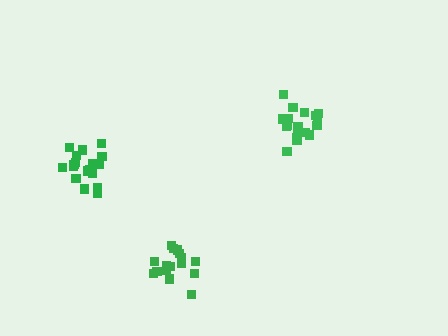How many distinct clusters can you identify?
There are 3 distinct clusters.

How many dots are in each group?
Group 1: 18 dots, Group 2: 18 dots, Group 3: 17 dots (53 total).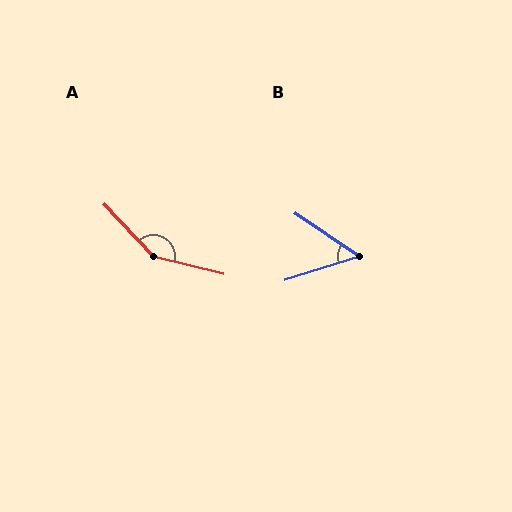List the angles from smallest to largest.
B (51°), A (147°).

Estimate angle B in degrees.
Approximately 51 degrees.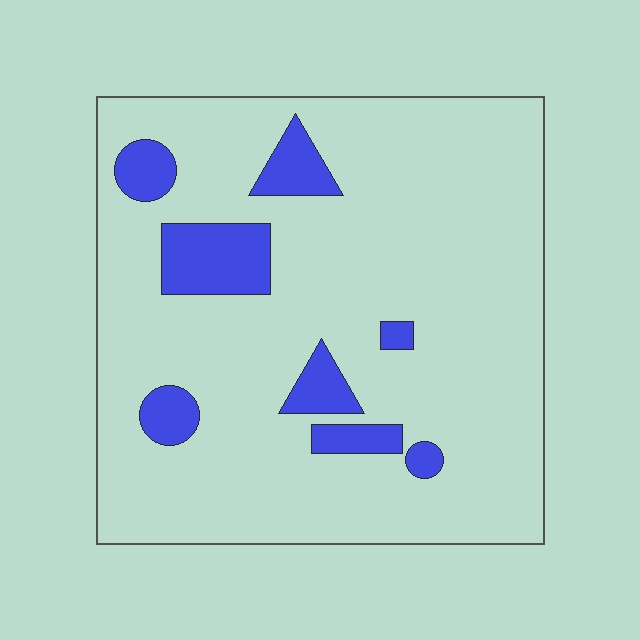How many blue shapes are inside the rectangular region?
8.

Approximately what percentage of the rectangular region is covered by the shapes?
Approximately 15%.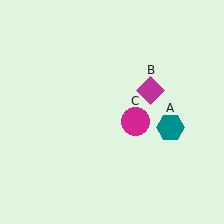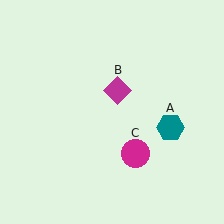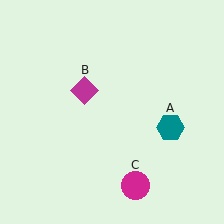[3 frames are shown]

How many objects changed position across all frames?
2 objects changed position: magenta diamond (object B), magenta circle (object C).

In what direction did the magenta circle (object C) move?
The magenta circle (object C) moved down.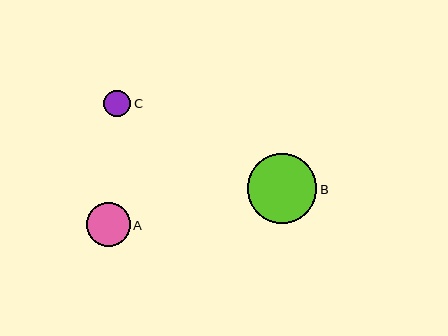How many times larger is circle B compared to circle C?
Circle B is approximately 2.6 times the size of circle C.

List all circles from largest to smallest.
From largest to smallest: B, A, C.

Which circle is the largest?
Circle B is the largest with a size of approximately 70 pixels.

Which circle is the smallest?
Circle C is the smallest with a size of approximately 27 pixels.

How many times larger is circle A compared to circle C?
Circle A is approximately 1.6 times the size of circle C.